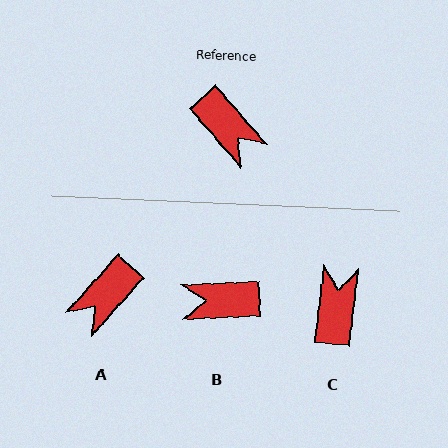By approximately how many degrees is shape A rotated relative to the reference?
Approximately 83 degrees clockwise.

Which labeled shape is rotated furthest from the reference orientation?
C, about 132 degrees away.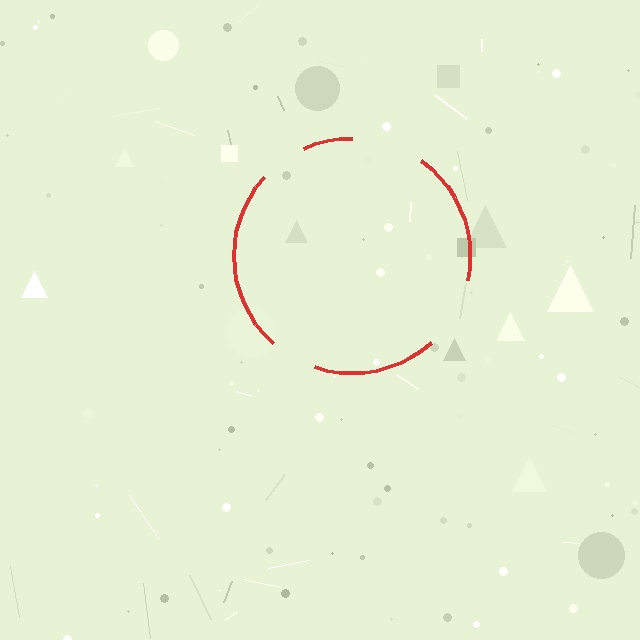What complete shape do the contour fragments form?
The contour fragments form a circle.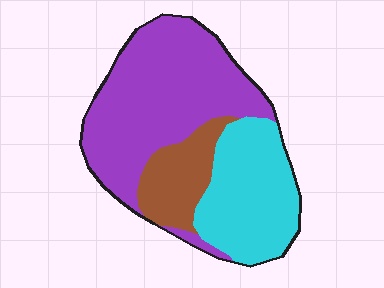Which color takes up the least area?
Brown, at roughly 15%.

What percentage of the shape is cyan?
Cyan covers 32% of the shape.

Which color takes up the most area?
Purple, at roughly 55%.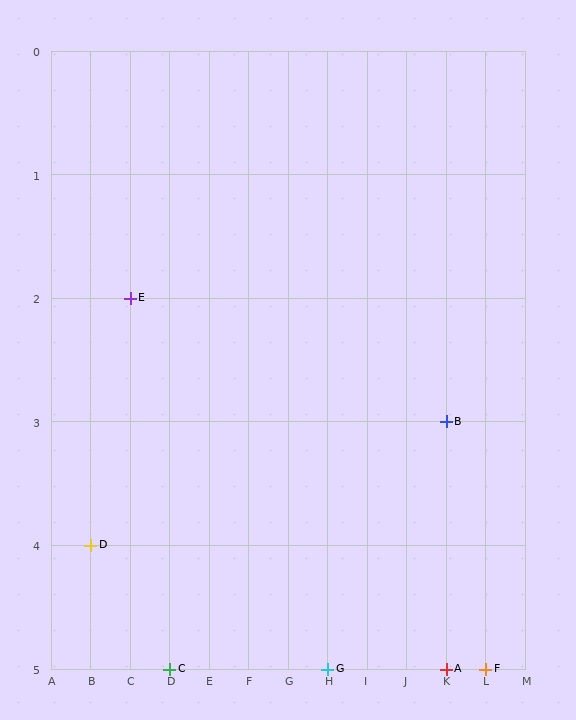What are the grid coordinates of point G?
Point G is at grid coordinates (H, 5).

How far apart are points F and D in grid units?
Points F and D are 10 columns and 1 row apart (about 10.0 grid units diagonally).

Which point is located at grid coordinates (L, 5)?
Point F is at (L, 5).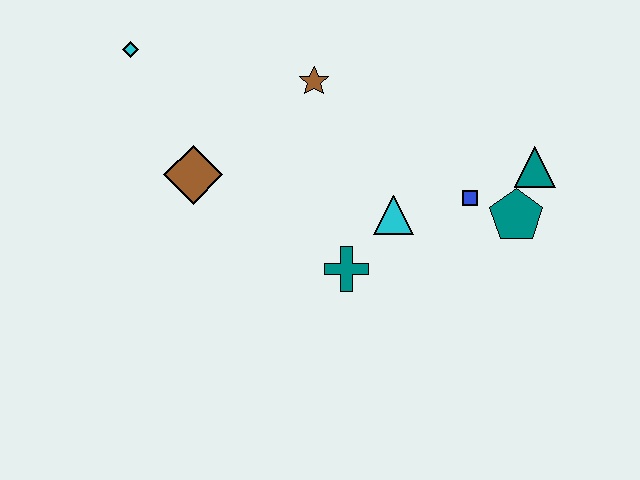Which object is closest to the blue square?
The teal pentagon is closest to the blue square.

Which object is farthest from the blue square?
The cyan diamond is farthest from the blue square.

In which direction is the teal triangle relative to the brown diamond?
The teal triangle is to the right of the brown diamond.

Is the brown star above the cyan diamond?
No